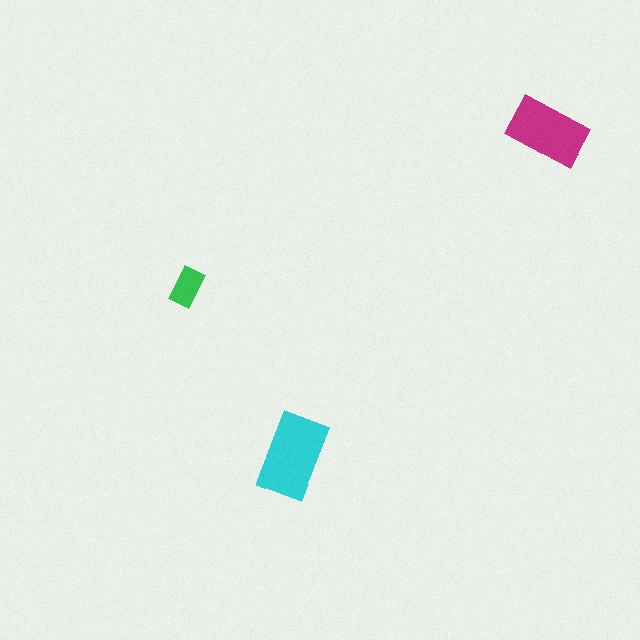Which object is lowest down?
The cyan rectangle is bottommost.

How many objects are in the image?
There are 3 objects in the image.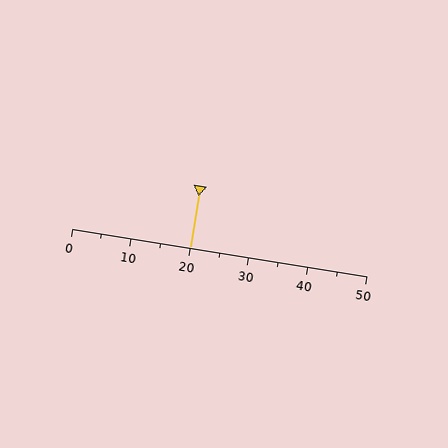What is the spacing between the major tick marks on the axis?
The major ticks are spaced 10 apart.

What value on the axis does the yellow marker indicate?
The marker indicates approximately 20.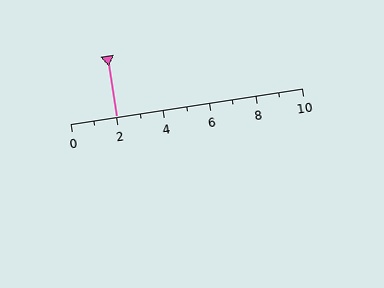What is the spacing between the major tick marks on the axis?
The major ticks are spaced 2 apart.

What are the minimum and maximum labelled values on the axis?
The axis runs from 0 to 10.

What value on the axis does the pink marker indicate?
The marker indicates approximately 2.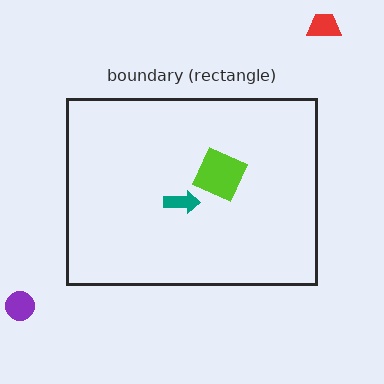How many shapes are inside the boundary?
2 inside, 2 outside.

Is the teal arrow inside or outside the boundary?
Inside.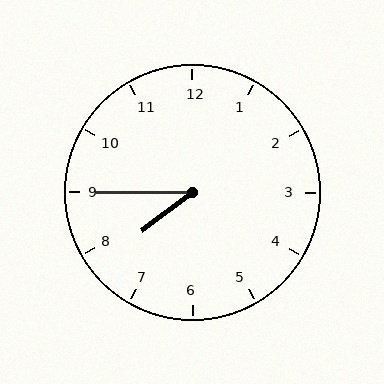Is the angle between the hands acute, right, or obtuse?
It is acute.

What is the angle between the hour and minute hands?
Approximately 38 degrees.